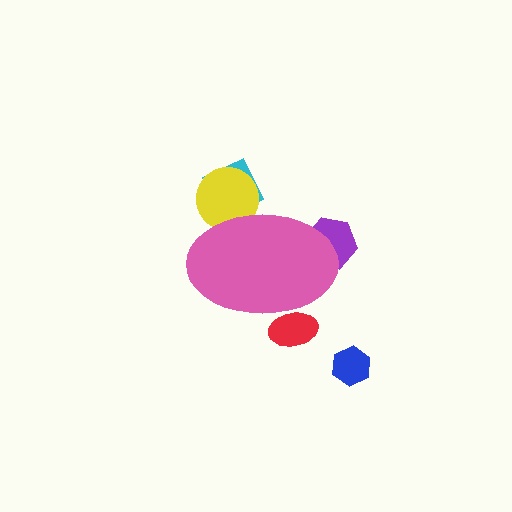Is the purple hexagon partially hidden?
Yes, the purple hexagon is partially hidden behind the pink ellipse.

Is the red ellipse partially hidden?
Yes, the red ellipse is partially hidden behind the pink ellipse.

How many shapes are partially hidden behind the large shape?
4 shapes are partially hidden.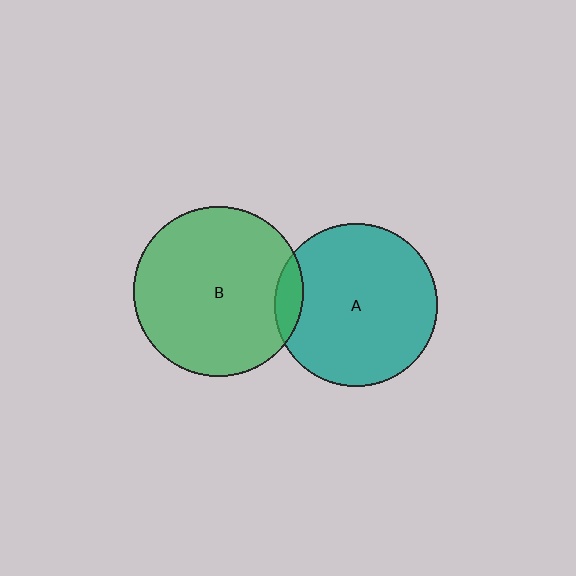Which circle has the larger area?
Circle B (green).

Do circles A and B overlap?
Yes.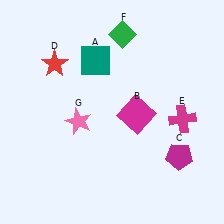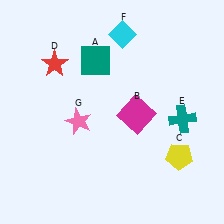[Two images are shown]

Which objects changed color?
C changed from magenta to yellow. E changed from magenta to teal. F changed from green to cyan.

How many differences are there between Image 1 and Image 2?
There are 3 differences between the two images.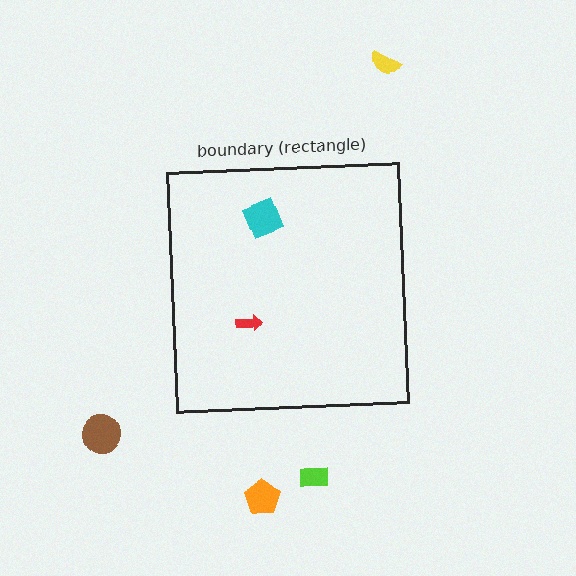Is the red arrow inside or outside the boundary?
Inside.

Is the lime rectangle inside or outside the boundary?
Outside.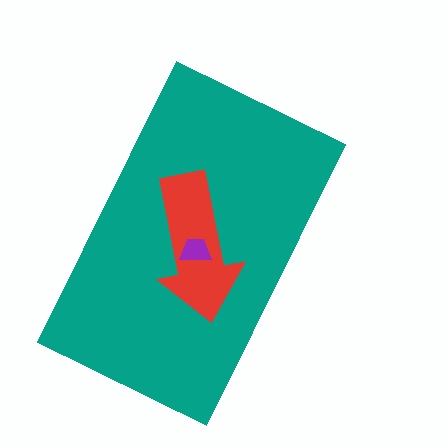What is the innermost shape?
The purple trapezoid.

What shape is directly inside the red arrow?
The purple trapezoid.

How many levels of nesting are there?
3.